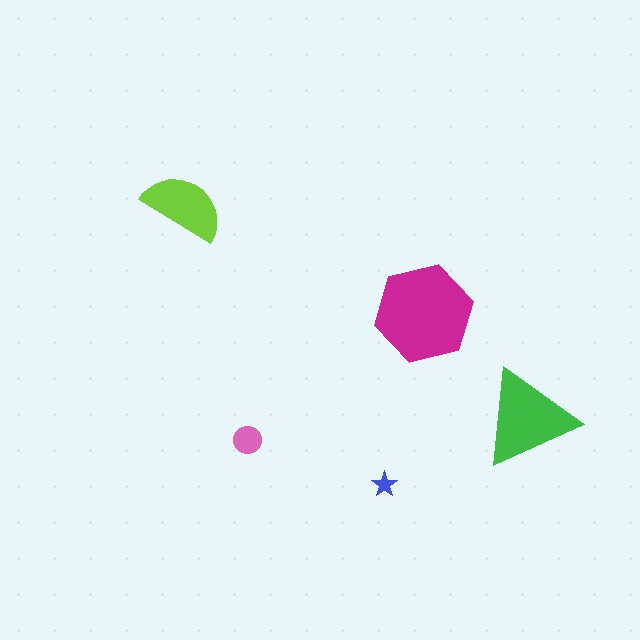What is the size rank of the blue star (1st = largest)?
5th.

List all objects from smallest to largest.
The blue star, the pink circle, the lime semicircle, the green triangle, the magenta hexagon.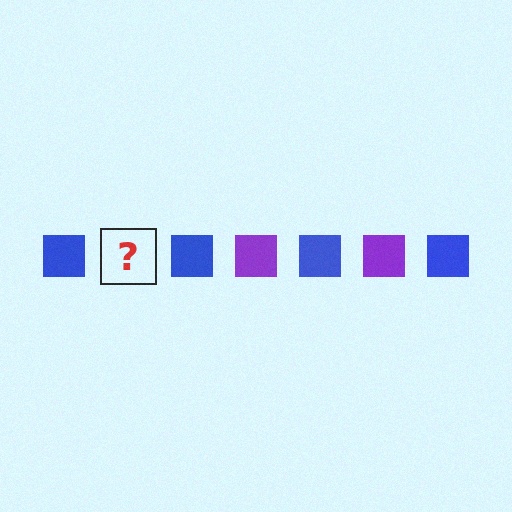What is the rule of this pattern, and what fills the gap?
The rule is that the pattern cycles through blue, purple squares. The gap should be filled with a purple square.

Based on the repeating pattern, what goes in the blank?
The blank should be a purple square.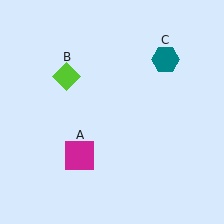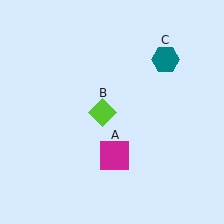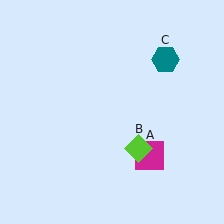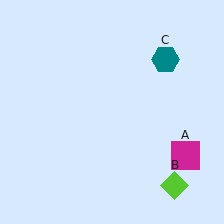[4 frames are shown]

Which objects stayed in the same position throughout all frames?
Teal hexagon (object C) remained stationary.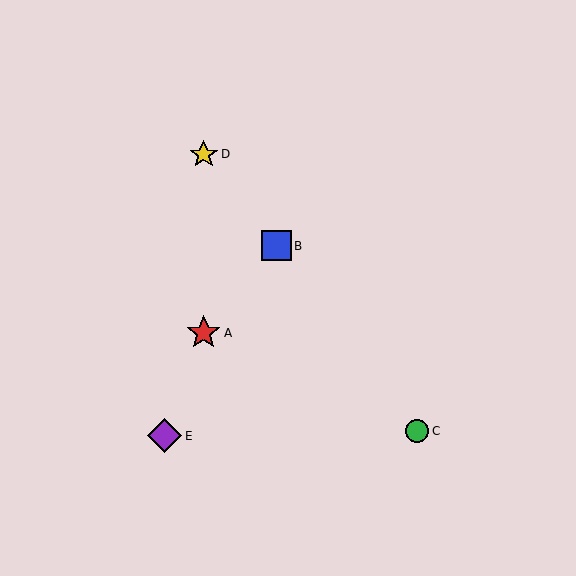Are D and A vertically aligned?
Yes, both are at x≈204.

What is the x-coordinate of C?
Object C is at x≈417.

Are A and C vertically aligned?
No, A is at x≈204 and C is at x≈417.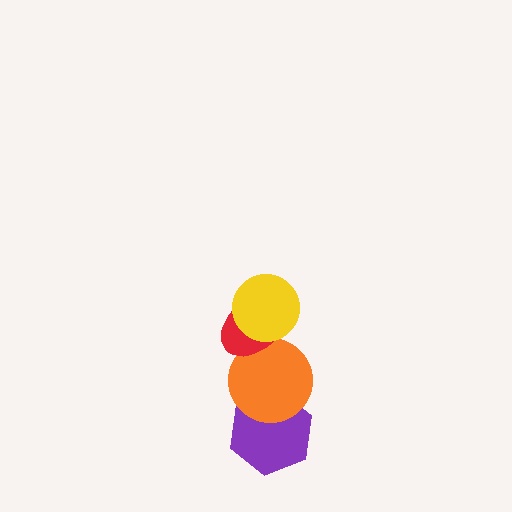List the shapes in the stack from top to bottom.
From top to bottom: the yellow circle, the red ellipse, the orange circle, the purple hexagon.